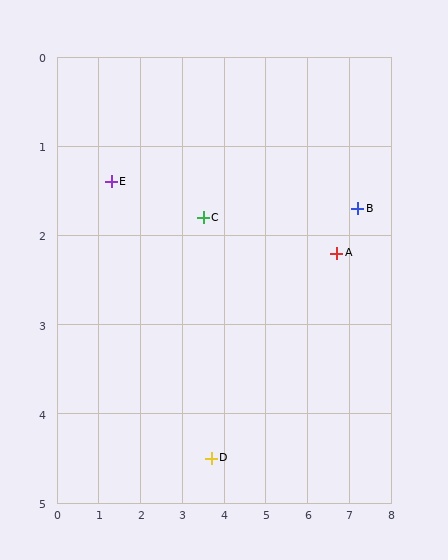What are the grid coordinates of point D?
Point D is at approximately (3.7, 4.5).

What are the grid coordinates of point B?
Point B is at approximately (7.2, 1.7).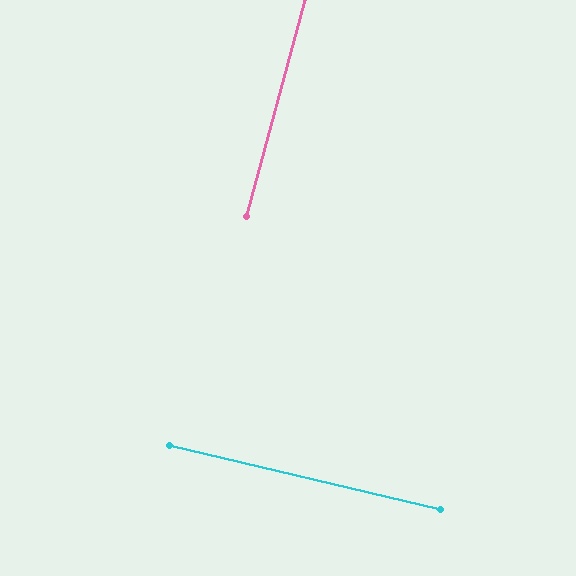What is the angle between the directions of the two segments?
Approximately 88 degrees.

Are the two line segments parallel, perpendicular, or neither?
Perpendicular — they meet at approximately 88°.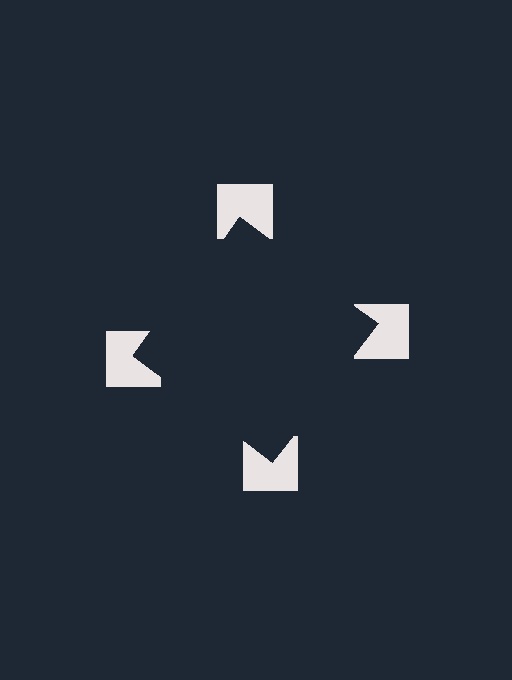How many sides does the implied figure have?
4 sides.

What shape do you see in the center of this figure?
An illusory square — its edges are inferred from the aligned wedge cuts in the notched squares, not physically drawn.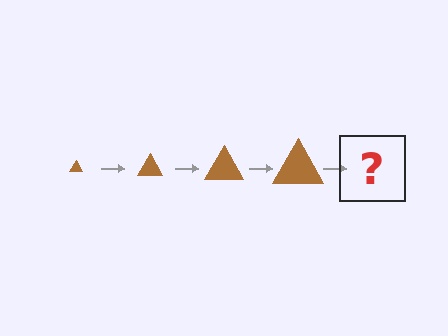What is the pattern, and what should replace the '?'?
The pattern is that the triangle gets progressively larger each step. The '?' should be a brown triangle, larger than the previous one.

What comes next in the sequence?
The next element should be a brown triangle, larger than the previous one.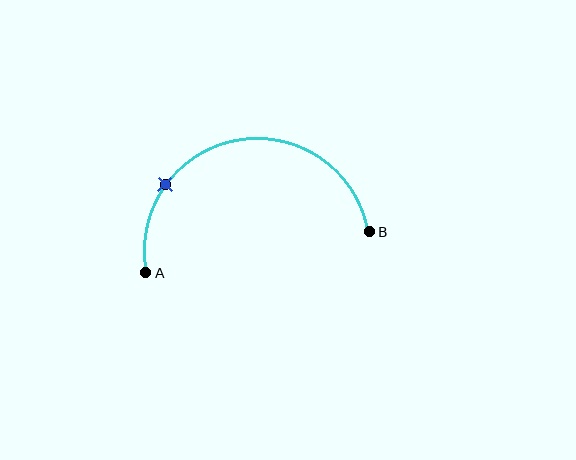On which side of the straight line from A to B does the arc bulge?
The arc bulges above the straight line connecting A and B.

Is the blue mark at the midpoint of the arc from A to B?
No. The blue mark lies on the arc but is closer to endpoint A. The arc midpoint would be at the point on the curve equidistant along the arc from both A and B.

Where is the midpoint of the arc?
The arc midpoint is the point on the curve farthest from the straight line joining A and B. It sits above that line.